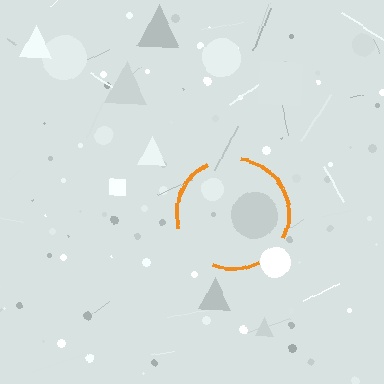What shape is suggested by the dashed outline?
The dashed outline suggests a circle.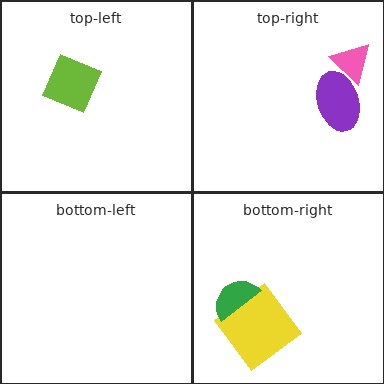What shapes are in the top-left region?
The lime diamond.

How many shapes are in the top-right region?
2.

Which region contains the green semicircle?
The bottom-right region.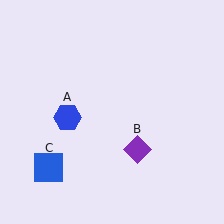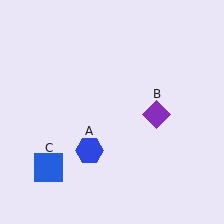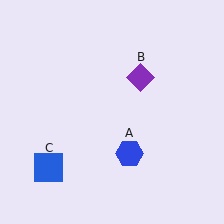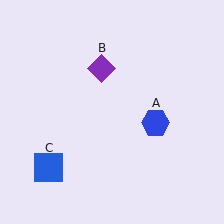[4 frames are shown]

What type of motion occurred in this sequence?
The blue hexagon (object A), purple diamond (object B) rotated counterclockwise around the center of the scene.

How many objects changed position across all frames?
2 objects changed position: blue hexagon (object A), purple diamond (object B).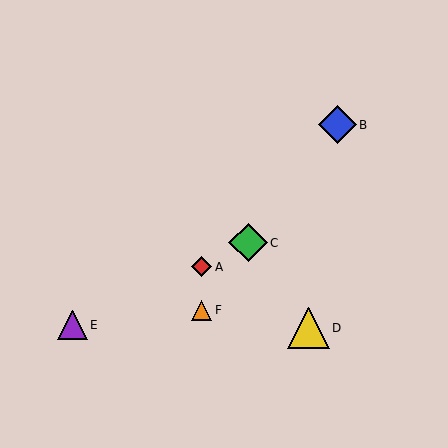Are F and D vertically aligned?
No, F is at x≈202 and D is at x≈309.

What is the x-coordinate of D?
Object D is at x≈309.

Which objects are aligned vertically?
Objects A, F are aligned vertically.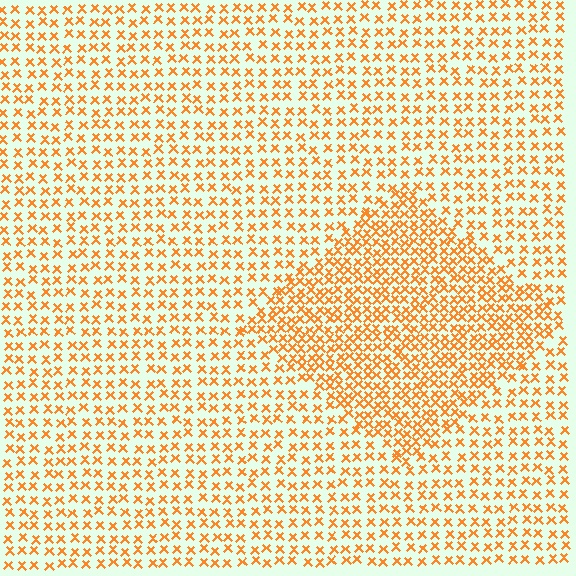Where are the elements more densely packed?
The elements are more densely packed inside the diamond boundary.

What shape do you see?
I see a diamond.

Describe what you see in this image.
The image contains small orange elements arranged at two different densities. A diamond-shaped region is visible where the elements are more densely packed than the surrounding area.